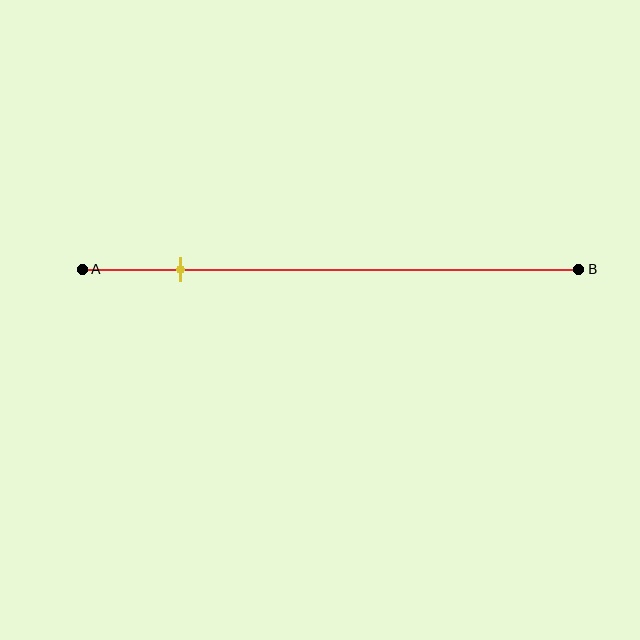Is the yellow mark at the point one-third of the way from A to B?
No, the mark is at about 20% from A, not at the 33% one-third point.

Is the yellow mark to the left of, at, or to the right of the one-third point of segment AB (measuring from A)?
The yellow mark is to the left of the one-third point of segment AB.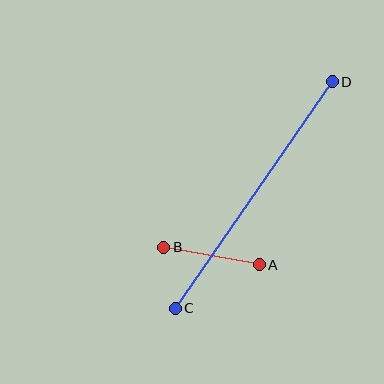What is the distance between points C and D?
The distance is approximately 276 pixels.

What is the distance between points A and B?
The distance is approximately 97 pixels.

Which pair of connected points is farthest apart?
Points C and D are farthest apart.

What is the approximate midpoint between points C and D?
The midpoint is at approximately (254, 195) pixels.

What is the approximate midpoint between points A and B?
The midpoint is at approximately (212, 256) pixels.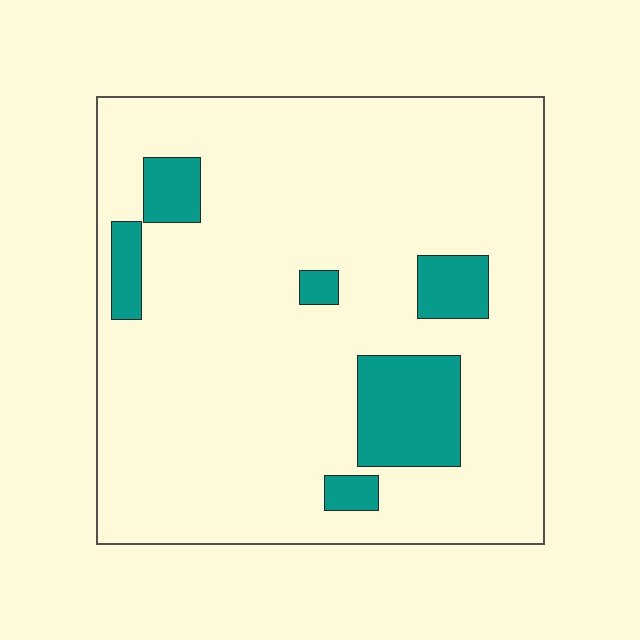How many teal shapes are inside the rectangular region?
6.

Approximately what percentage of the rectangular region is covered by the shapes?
Approximately 15%.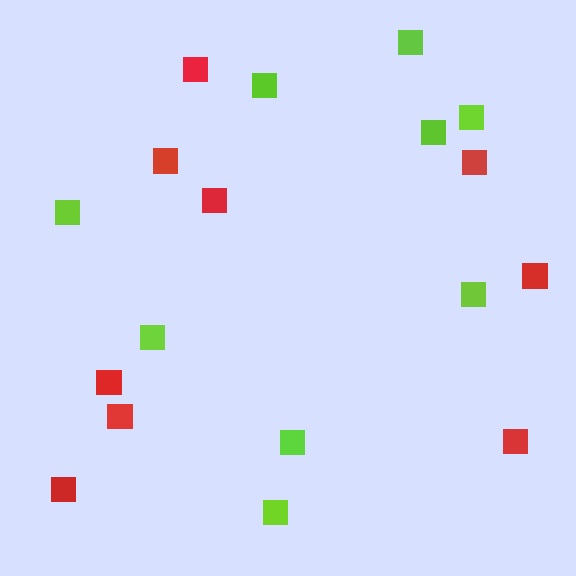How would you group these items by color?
There are 2 groups: one group of red squares (9) and one group of lime squares (9).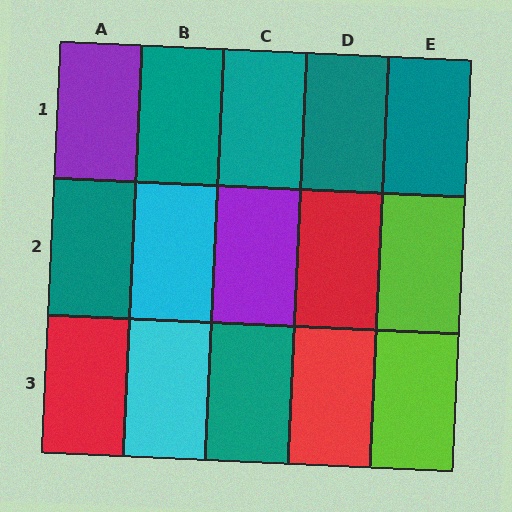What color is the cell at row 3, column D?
Red.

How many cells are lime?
2 cells are lime.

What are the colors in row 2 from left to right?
Teal, cyan, purple, red, lime.